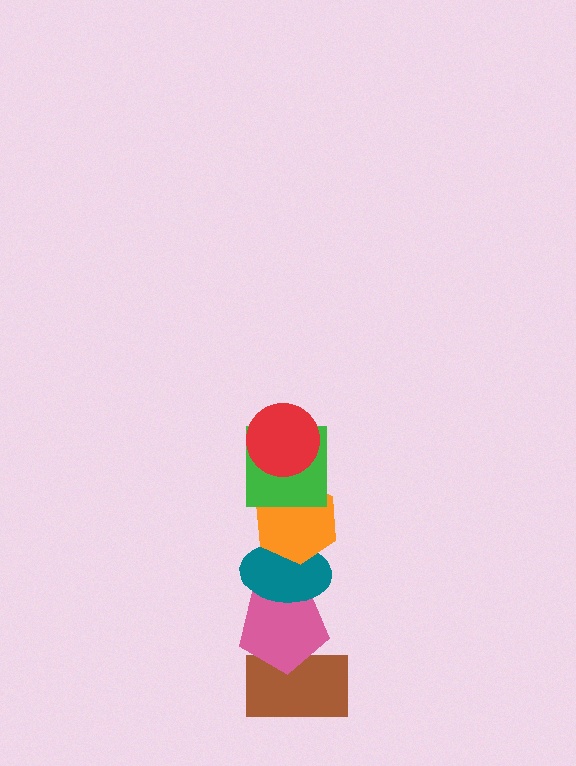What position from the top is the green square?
The green square is 2nd from the top.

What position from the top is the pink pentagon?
The pink pentagon is 5th from the top.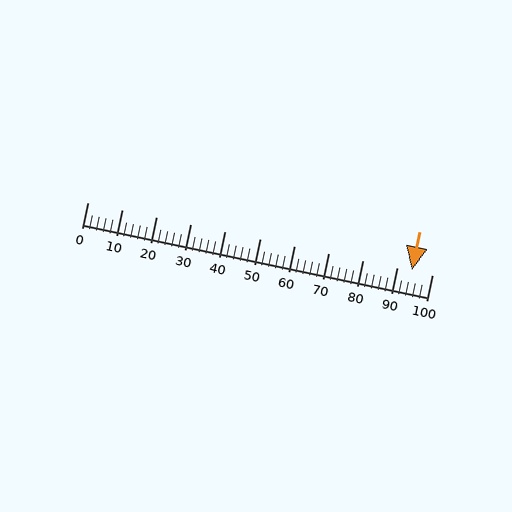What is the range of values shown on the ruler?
The ruler shows values from 0 to 100.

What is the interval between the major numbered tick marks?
The major tick marks are spaced 10 units apart.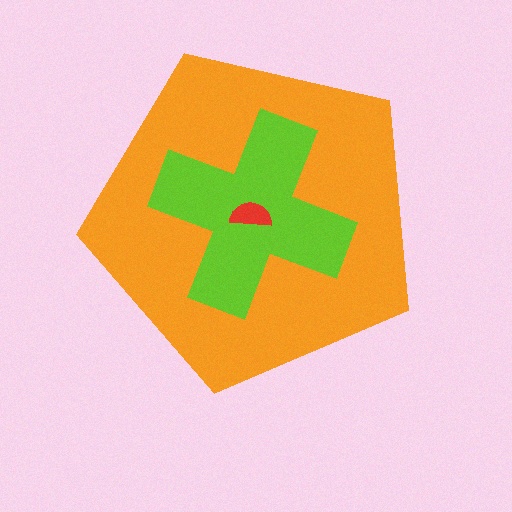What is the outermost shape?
The orange pentagon.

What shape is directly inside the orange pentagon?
The lime cross.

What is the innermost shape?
The red semicircle.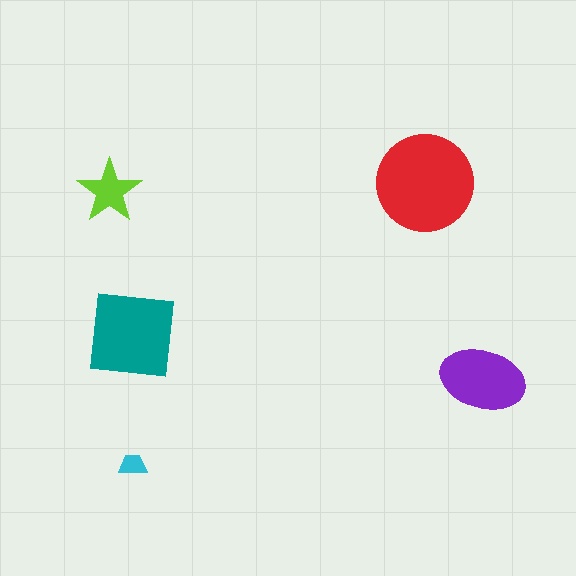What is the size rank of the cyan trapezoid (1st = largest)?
5th.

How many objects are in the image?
There are 5 objects in the image.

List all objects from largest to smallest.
The red circle, the teal square, the purple ellipse, the lime star, the cyan trapezoid.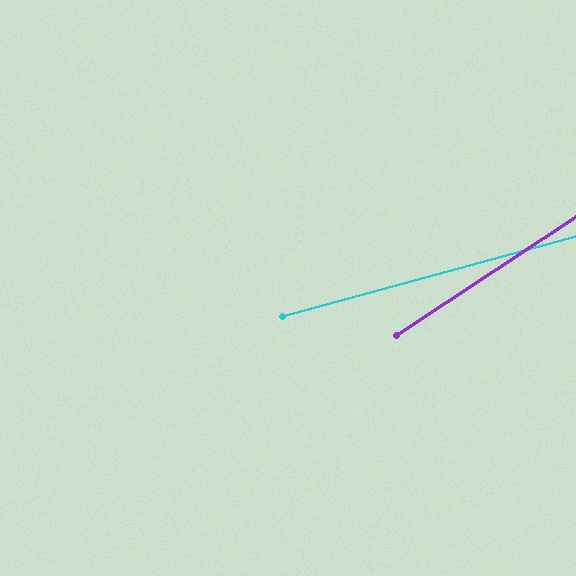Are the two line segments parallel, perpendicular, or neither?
Neither parallel nor perpendicular — they differ by about 18°.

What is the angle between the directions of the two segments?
Approximately 18 degrees.